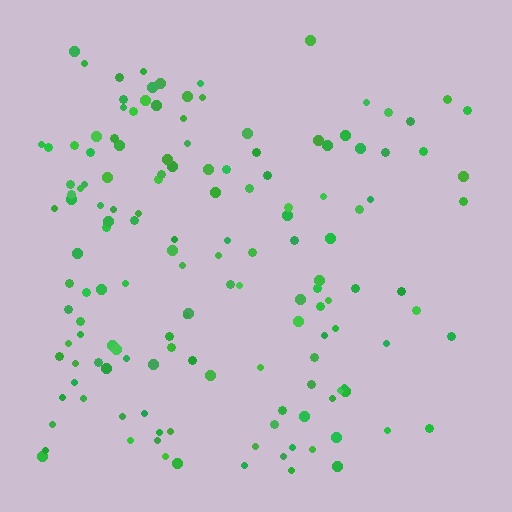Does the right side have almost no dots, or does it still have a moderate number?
Still a moderate number, just noticeably fewer than the left.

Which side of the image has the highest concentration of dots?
The left.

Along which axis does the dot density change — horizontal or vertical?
Horizontal.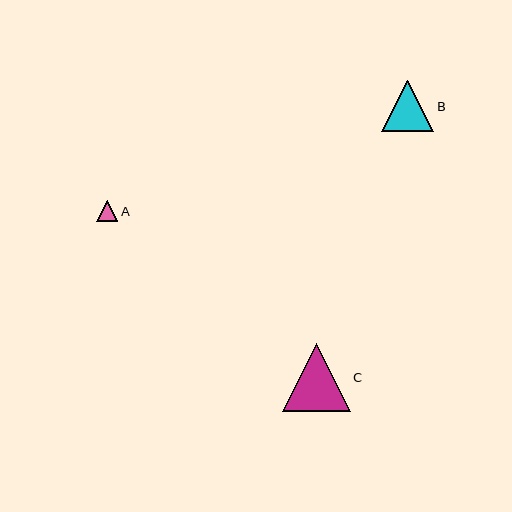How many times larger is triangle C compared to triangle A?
Triangle C is approximately 3.2 times the size of triangle A.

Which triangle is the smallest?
Triangle A is the smallest with a size of approximately 21 pixels.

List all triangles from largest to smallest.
From largest to smallest: C, B, A.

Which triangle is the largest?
Triangle C is the largest with a size of approximately 68 pixels.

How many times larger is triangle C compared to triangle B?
Triangle C is approximately 1.3 times the size of triangle B.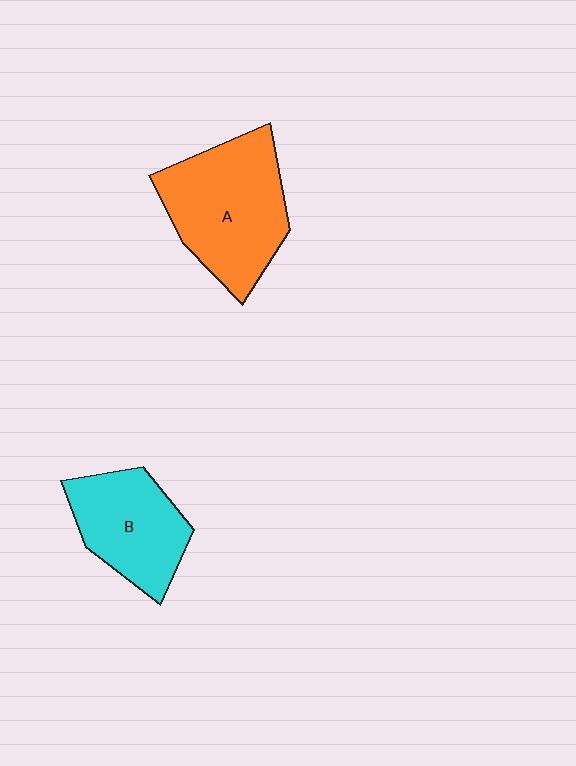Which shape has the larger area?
Shape A (orange).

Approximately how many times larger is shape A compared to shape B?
Approximately 1.4 times.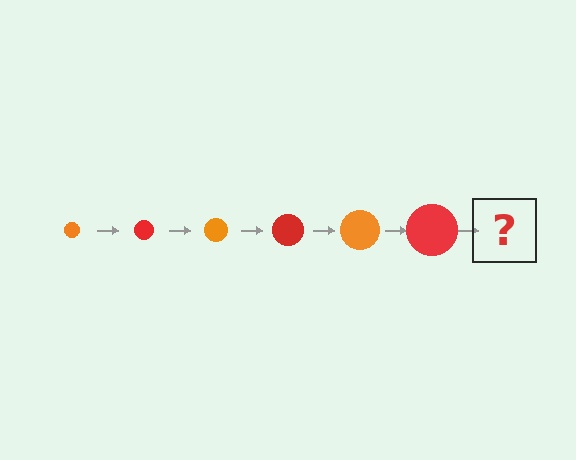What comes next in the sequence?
The next element should be an orange circle, larger than the previous one.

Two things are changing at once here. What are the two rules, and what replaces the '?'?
The two rules are that the circle grows larger each step and the color cycles through orange and red. The '?' should be an orange circle, larger than the previous one.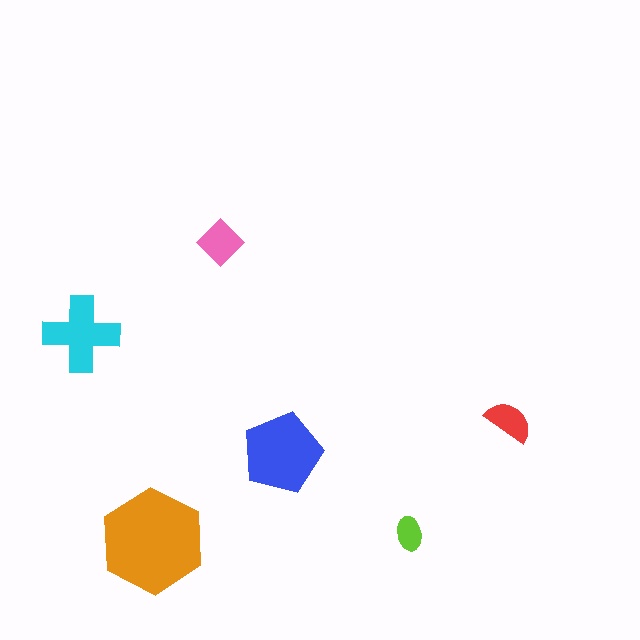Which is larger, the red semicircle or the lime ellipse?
The red semicircle.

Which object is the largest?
The orange hexagon.